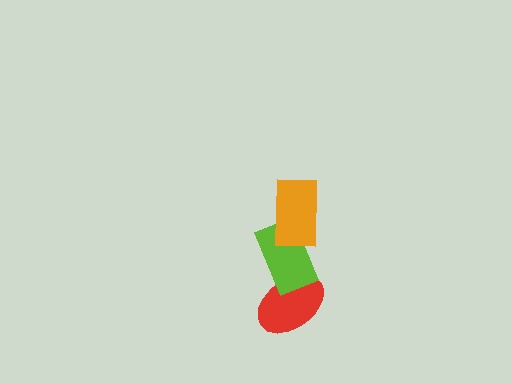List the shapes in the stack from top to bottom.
From top to bottom: the orange rectangle, the lime rectangle, the red ellipse.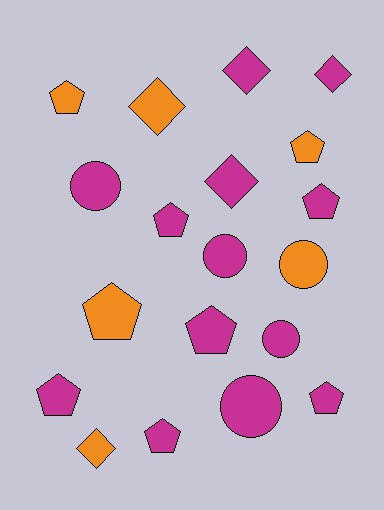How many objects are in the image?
There are 19 objects.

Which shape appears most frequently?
Pentagon, with 9 objects.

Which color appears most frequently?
Magenta, with 13 objects.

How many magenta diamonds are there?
There are 3 magenta diamonds.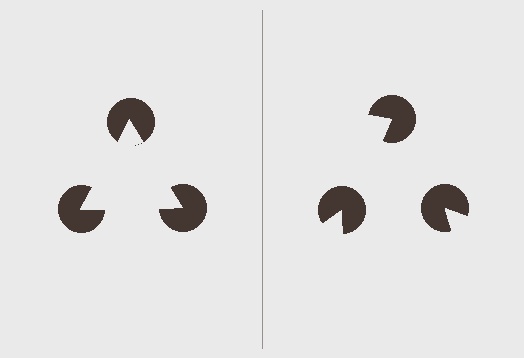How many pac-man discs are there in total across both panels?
6 — 3 on each side.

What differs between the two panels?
The pac-man discs are positioned identically on both sides; only the wedge orientations differ. On the left they align to a triangle; on the right they are misaligned.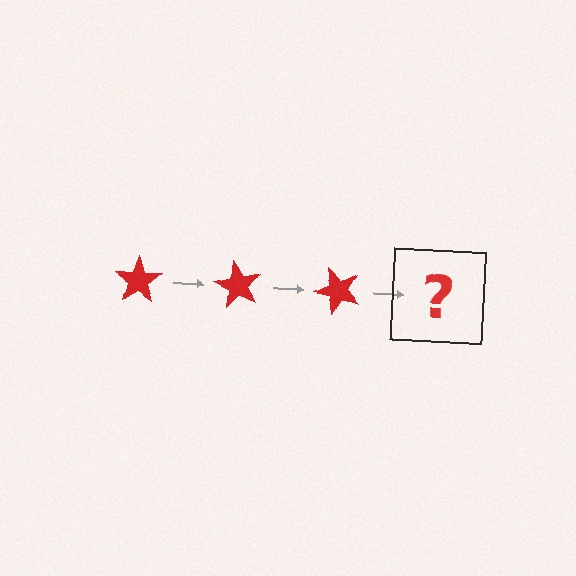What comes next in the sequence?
The next element should be a red star rotated 180 degrees.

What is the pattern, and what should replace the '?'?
The pattern is that the star rotates 60 degrees each step. The '?' should be a red star rotated 180 degrees.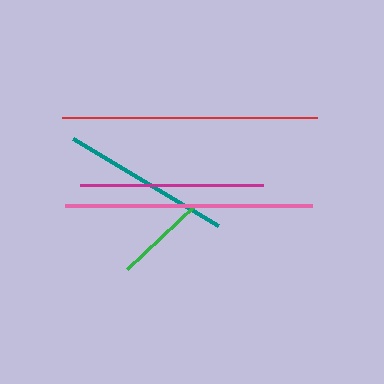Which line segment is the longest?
The red line is the longest at approximately 256 pixels.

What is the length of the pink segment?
The pink segment is approximately 247 pixels long.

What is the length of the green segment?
The green segment is approximately 94 pixels long.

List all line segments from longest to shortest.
From longest to shortest: red, pink, magenta, teal, green.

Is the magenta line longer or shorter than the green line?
The magenta line is longer than the green line.